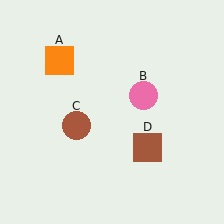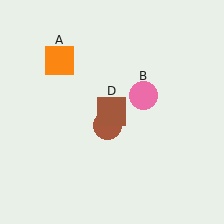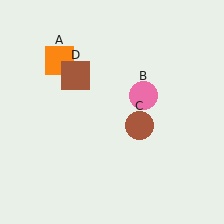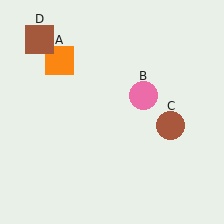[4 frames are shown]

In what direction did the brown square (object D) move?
The brown square (object D) moved up and to the left.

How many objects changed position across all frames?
2 objects changed position: brown circle (object C), brown square (object D).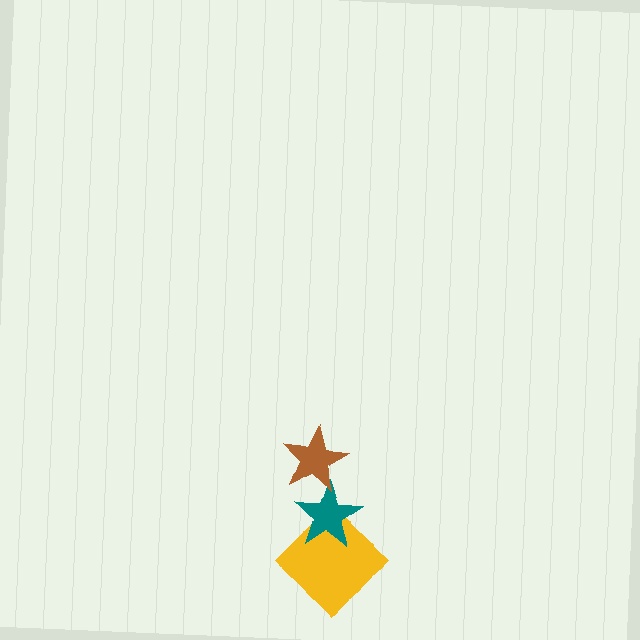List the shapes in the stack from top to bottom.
From top to bottom: the brown star, the teal star, the yellow diamond.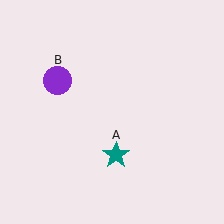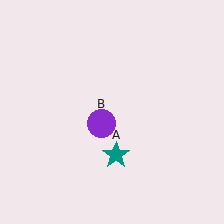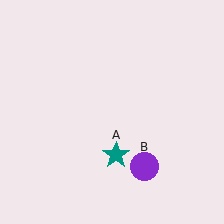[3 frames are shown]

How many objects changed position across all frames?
1 object changed position: purple circle (object B).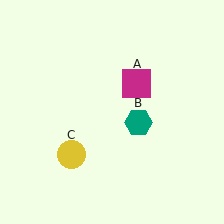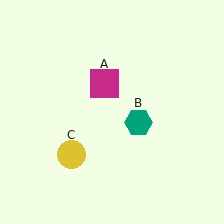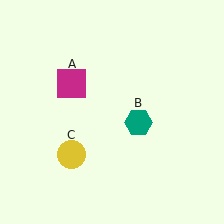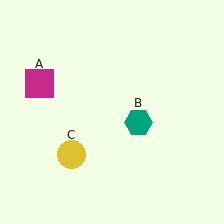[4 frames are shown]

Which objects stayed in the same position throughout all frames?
Teal hexagon (object B) and yellow circle (object C) remained stationary.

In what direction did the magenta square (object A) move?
The magenta square (object A) moved left.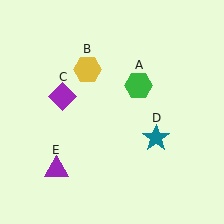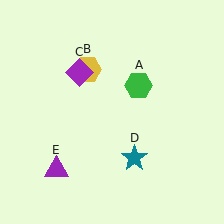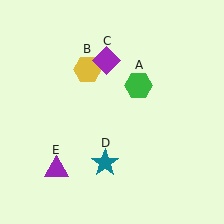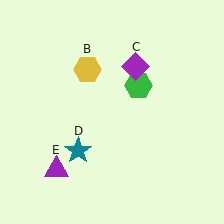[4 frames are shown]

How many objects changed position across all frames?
2 objects changed position: purple diamond (object C), teal star (object D).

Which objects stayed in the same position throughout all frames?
Green hexagon (object A) and yellow hexagon (object B) and purple triangle (object E) remained stationary.